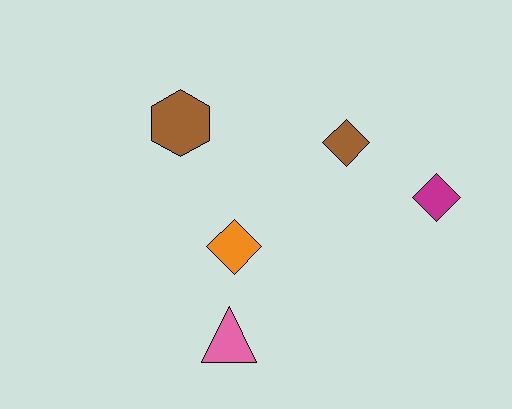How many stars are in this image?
There are no stars.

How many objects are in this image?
There are 5 objects.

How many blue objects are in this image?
There are no blue objects.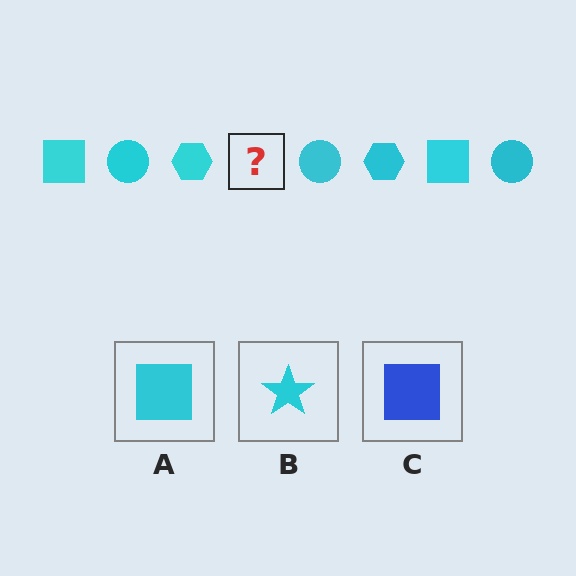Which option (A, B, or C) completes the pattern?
A.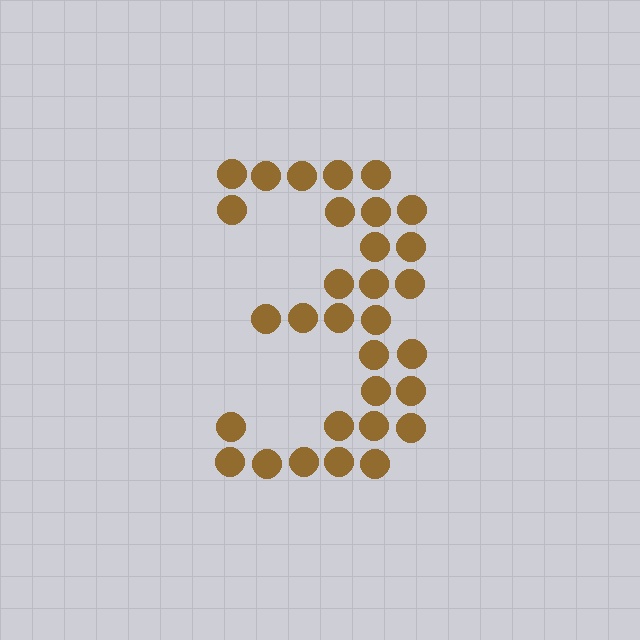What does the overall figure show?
The overall figure shows the digit 3.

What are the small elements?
The small elements are circles.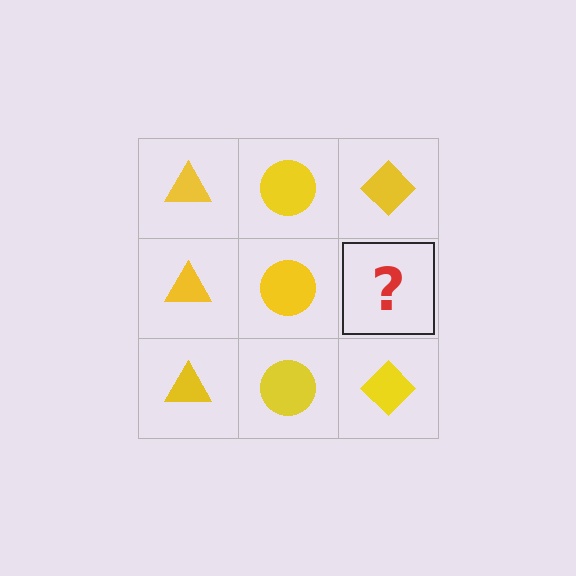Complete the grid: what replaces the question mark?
The question mark should be replaced with a yellow diamond.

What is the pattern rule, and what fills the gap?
The rule is that each column has a consistent shape. The gap should be filled with a yellow diamond.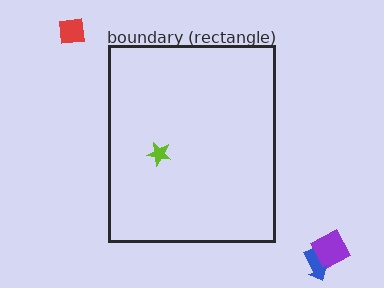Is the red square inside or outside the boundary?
Outside.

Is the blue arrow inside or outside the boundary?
Outside.